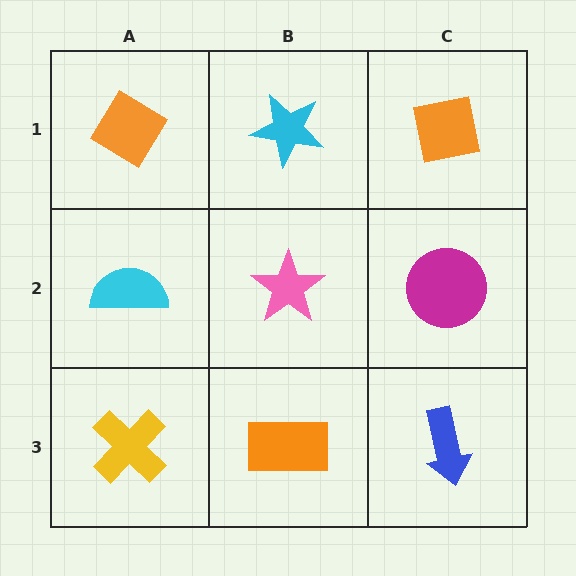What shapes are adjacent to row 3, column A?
A cyan semicircle (row 2, column A), an orange rectangle (row 3, column B).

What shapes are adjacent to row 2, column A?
An orange diamond (row 1, column A), a yellow cross (row 3, column A), a pink star (row 2, column B).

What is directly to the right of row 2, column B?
A magenta circle.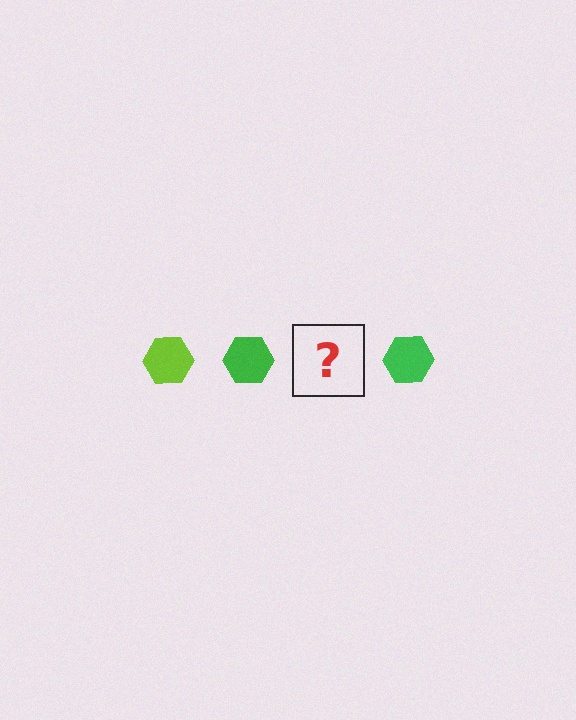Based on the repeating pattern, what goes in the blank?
The blank should be a lime hexagon.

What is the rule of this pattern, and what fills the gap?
The rule is that the pattern cycles through lime, green hexagons. The gap should be filled with a lime hexagon.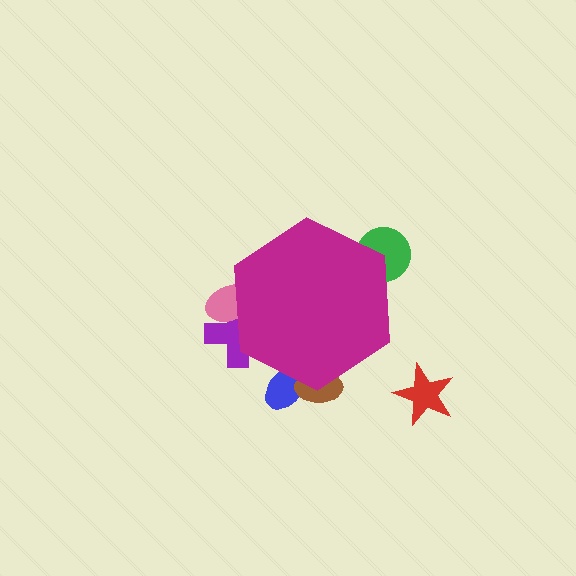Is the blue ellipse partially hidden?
Yes, the blue ellipse is partially hidden behind the magenta hexagon.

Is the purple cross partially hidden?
Yes, the purple cross is partially hidden behind the magenta hexagon.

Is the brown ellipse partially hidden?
Yes, the brown ellipse is partially hidden behind the magenta hexagon.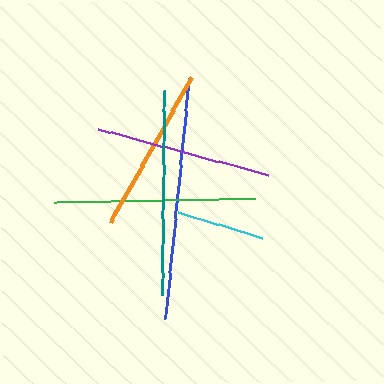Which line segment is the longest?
The blue line is the longest at approximately 241 pixels.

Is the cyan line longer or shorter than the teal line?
The teal line is longer than the cyan line.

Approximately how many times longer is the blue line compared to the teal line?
The blue line is approximately 1.2 times the length of the teal line.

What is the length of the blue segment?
The blue segment is approximately 241 pixels long.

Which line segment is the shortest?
The cyan line is the shortest at approximately 87 pixels.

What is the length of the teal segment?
The teal segment is approximately 204 pixels long.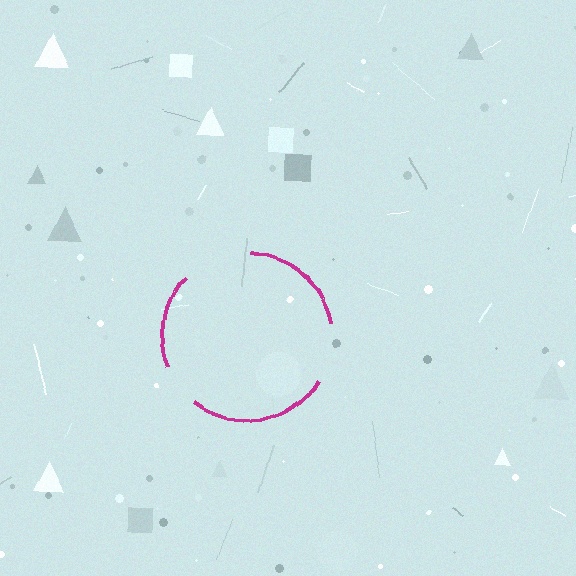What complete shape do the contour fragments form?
The contour fragments form a circle.